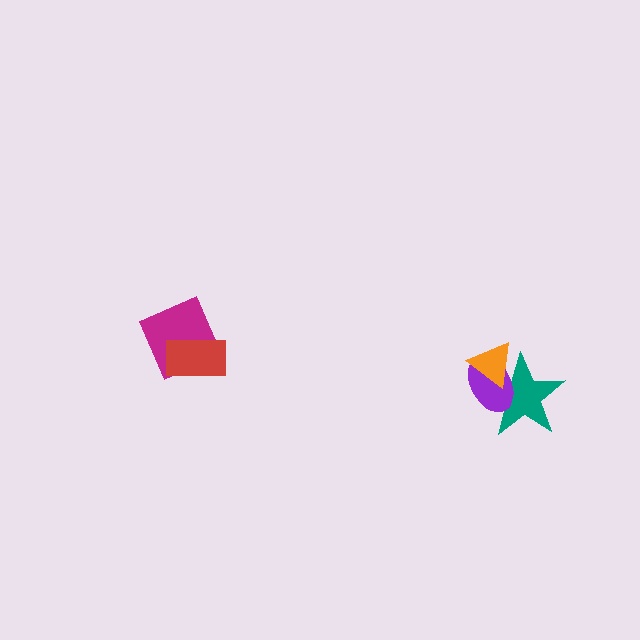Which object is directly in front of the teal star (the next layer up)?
The purple ellipse is directly in front of the teal star.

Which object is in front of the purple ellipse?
The orange triangle is in front of the purple ellipse.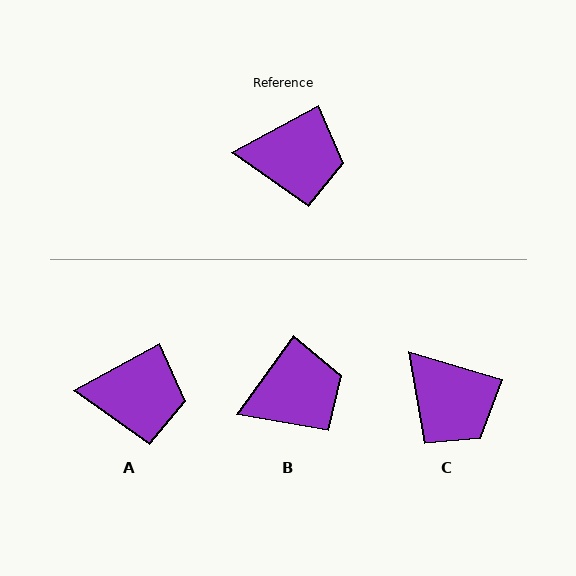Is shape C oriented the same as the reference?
No, it is off by about 45 degrees.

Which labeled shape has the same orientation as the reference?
A.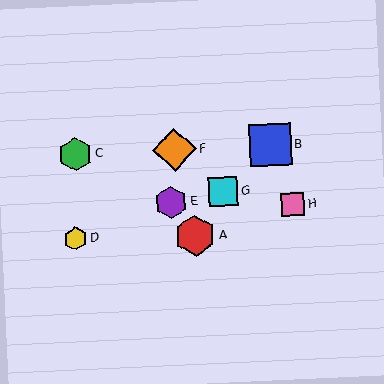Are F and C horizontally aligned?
Yes, both are at y≈150.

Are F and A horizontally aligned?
No, F is at y≈150 and A is at y≈235.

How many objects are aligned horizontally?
3 objects (B, C, F) are aligned horizontally.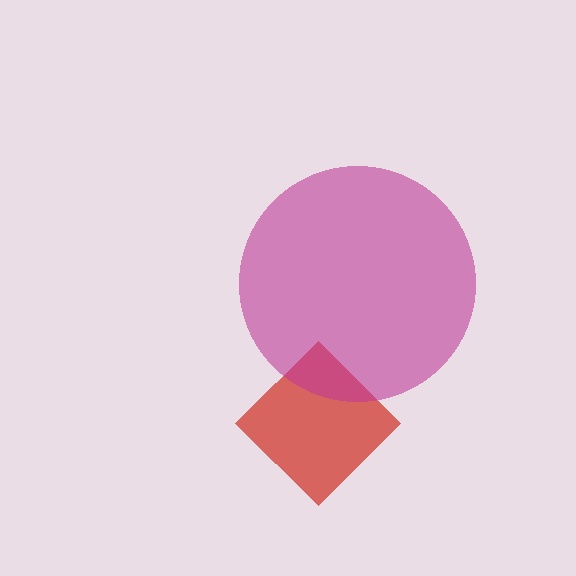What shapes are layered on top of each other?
The layered shapes are: a red diamond, a magenta circle.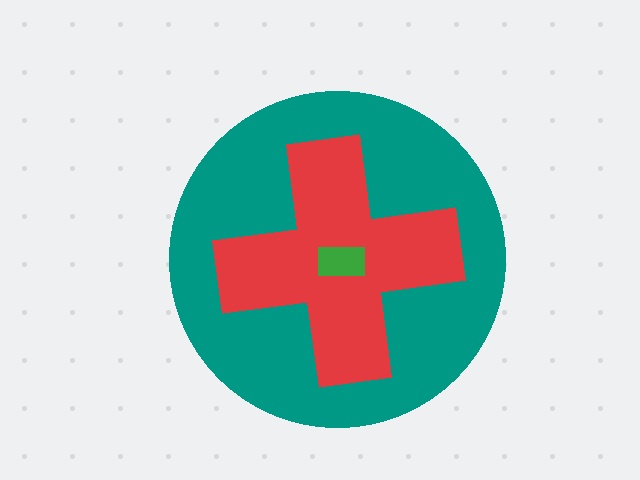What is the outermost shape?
The teal circle.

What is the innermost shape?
The green rectangle.